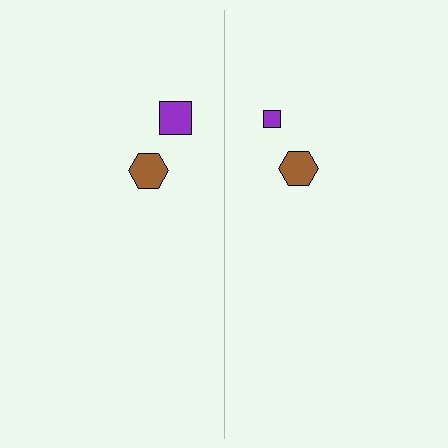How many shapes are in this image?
There are 4 shapes in this image.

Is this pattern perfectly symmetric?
No, the pattern is not perfectly symmetric. The purple square on the right side has a different size than its mirror counterpart.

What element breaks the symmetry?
The purple square on the right side has a different size than its mirror counterpart.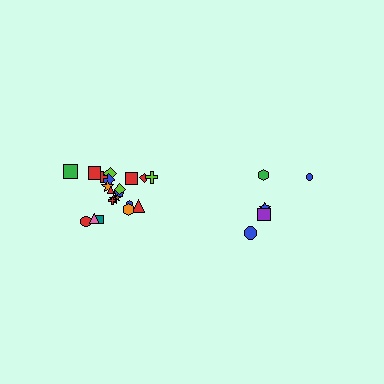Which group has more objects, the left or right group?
The left group.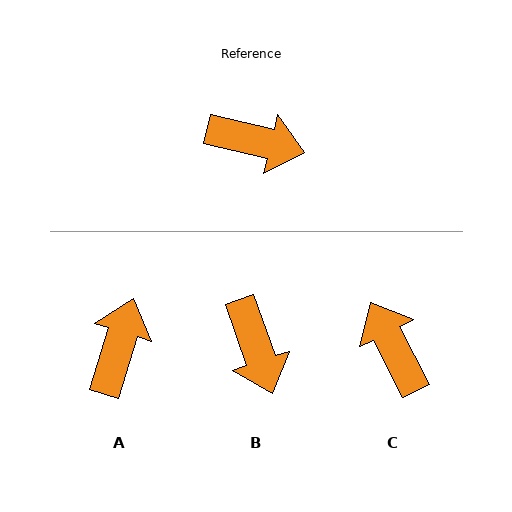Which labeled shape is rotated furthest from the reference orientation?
C, about 130 degrees away.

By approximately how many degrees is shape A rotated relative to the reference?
Approximately 86 degrees counter-clockwise.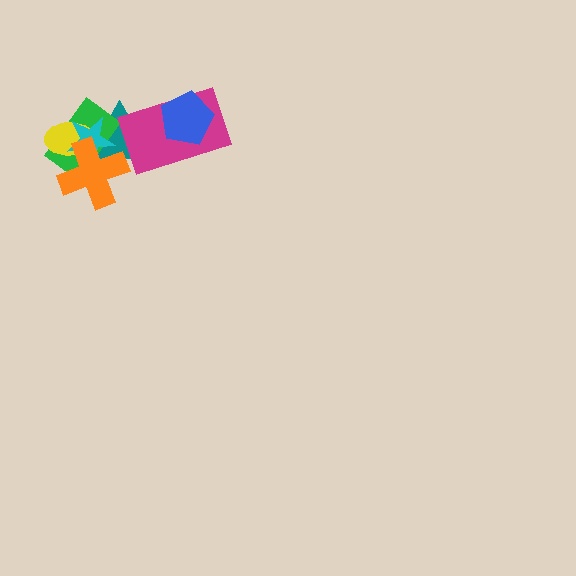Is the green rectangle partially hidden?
Yes, it is partially covered by another shape.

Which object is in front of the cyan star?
The orange cross is in front of the cyan star.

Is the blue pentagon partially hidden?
No, no other shape covers it.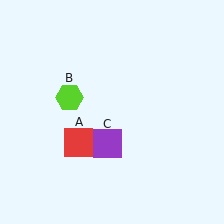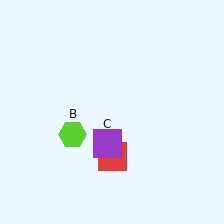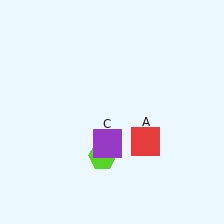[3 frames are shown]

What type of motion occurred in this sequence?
The red square (object A), lime hexagon (object B) rotated counterclockwise around the center of the scene.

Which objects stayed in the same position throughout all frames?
Purple square (object C) remained stationary.